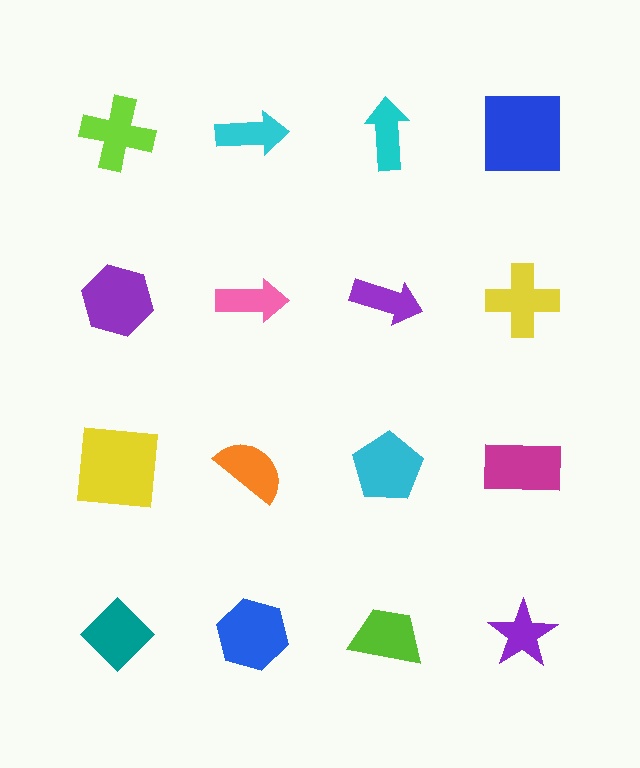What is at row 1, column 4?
A blue square.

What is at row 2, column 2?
A pink arrow.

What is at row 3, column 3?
A cyan pentagon.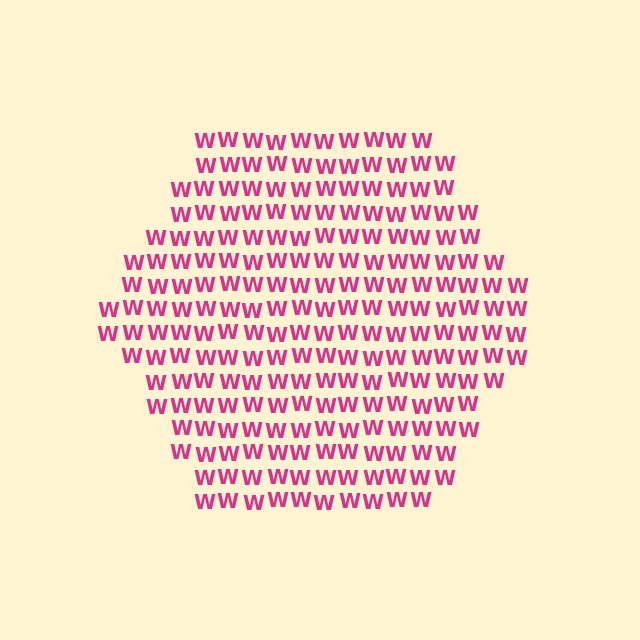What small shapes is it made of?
It is made of small letter W's.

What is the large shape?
The large shape is a hexagon.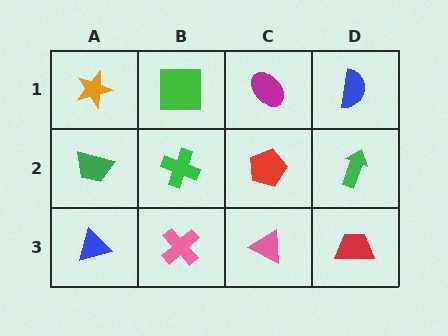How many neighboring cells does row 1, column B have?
3.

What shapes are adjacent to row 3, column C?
A red pentagon (row 2, column C), a pink cross (row 3, column B), a red trapezoid (row 3, column D).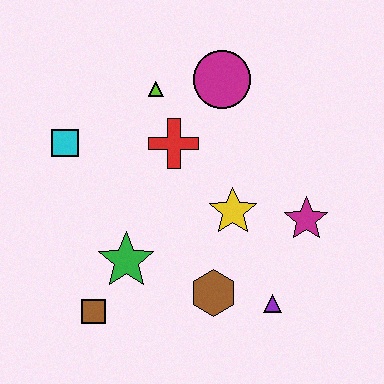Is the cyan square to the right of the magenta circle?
No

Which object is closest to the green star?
The brown square is closest to the green star.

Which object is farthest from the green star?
The magenta circle is farthest from the green star.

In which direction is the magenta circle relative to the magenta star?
The magenta circle is above the magenta star.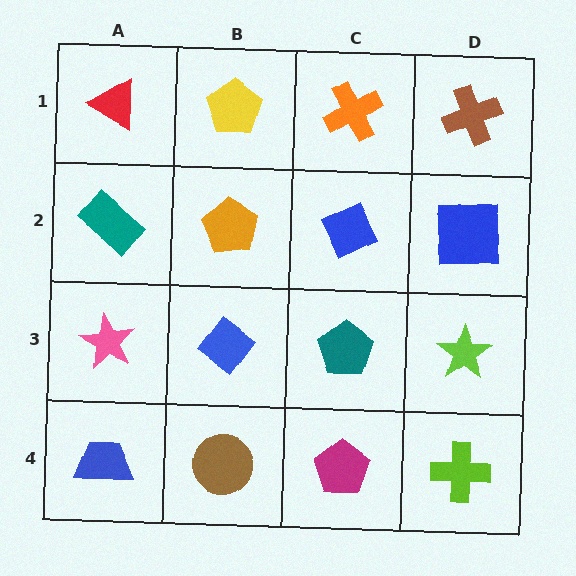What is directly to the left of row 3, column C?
A blue diamond.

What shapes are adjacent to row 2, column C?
An orange cross (row 1, column C), a teal pentagon (row 3, column C), an orange pentagon (row 2, column B), a blue square (row 2, column D).